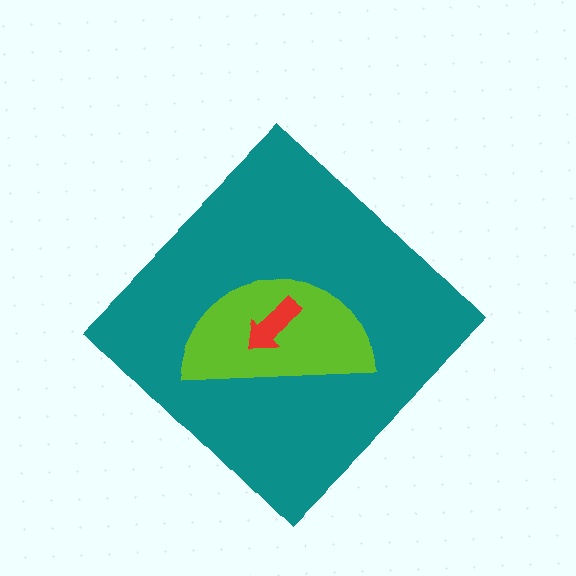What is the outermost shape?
The teal diamond.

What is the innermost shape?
The red arrow.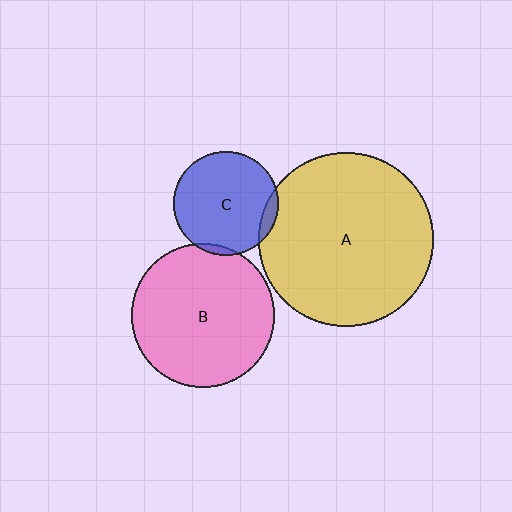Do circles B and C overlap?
Yes.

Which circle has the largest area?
Circle A (yellow).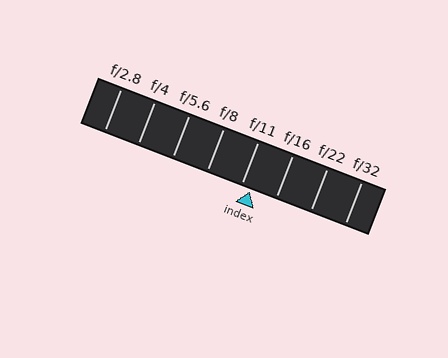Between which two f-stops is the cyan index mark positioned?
The index mark is between f/11 and f/16.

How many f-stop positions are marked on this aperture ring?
There are 8 f-stop positions marked.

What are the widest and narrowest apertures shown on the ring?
The widest aperture shown is f/2.8 and the narrowest is f/32.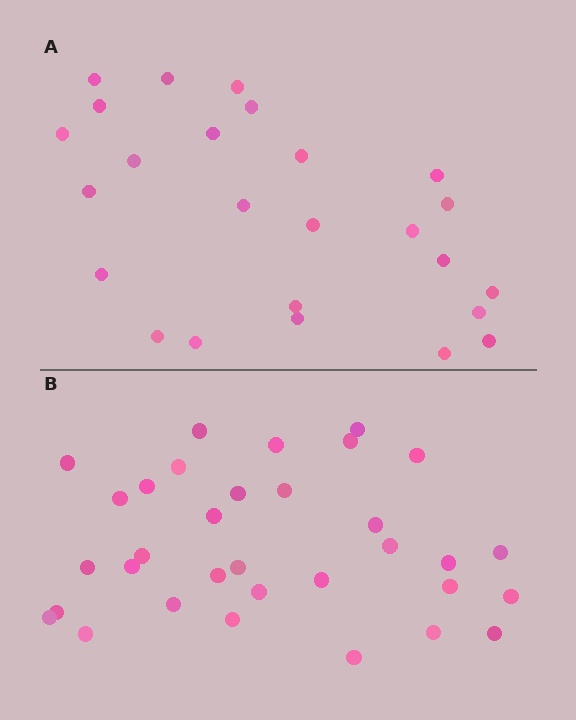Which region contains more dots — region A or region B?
Region B (the bottom region) has more dots.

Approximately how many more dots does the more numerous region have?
Region B has roughly 8 or so more dots than region A.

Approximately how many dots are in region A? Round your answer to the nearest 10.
About 20 dots. (The exact count is 25, which rounds to 20.)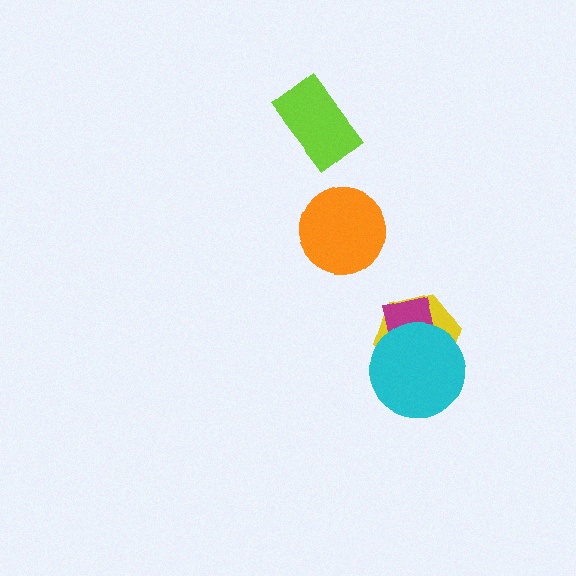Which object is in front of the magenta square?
The cyan circle is in front of the magenta square.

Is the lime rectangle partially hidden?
No, no other shape covers it.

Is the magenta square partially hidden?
Yes, it is partially covered by another shape.